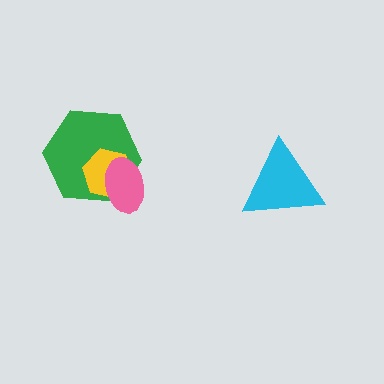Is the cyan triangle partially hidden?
No, no other shape covers it.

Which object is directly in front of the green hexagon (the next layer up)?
The yellow hexagon is directly in front of the green hexagon.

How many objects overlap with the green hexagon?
2 objects overlap with the green hexagon.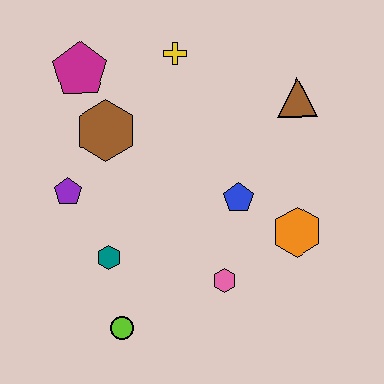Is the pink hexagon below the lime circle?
No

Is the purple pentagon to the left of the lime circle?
Yes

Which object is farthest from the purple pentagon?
The brown triangle is farthest from the purple pentagon.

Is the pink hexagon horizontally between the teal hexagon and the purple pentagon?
No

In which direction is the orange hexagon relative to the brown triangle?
The orange hexagon is below the brown triangle.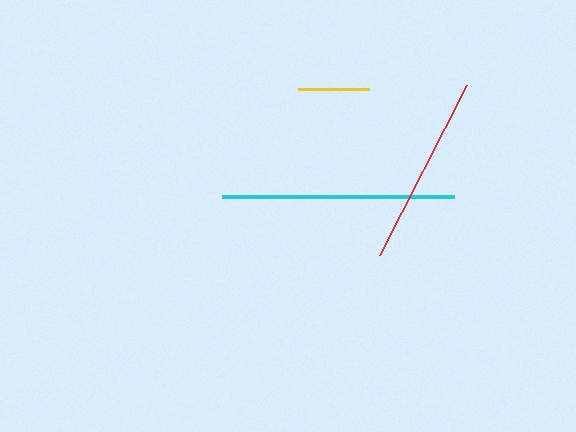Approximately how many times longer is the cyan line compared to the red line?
The cyan line is approximately 1.2 times the length of the red line.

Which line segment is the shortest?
The yellow line is the shortest at approximately 72 pixels.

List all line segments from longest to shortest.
From longest to shortest: cyan, red, yellow.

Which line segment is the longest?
The cyan line is the longest at approximately 232 pixels.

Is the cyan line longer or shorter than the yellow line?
The cyan line is longer than the yellow line.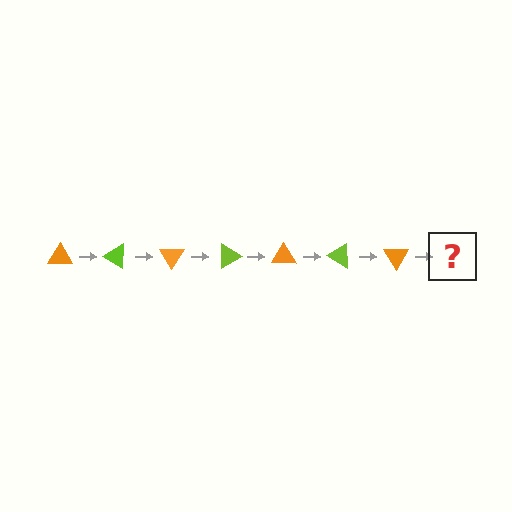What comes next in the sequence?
The next element should be a lime triangle, rotated 210 degrees from the start.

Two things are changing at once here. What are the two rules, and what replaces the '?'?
The two rules are that it rotates 30 degrees each step and the color cycles through orange and lime. The '?' should be a lime triangle, rotated 210 degrees from the start.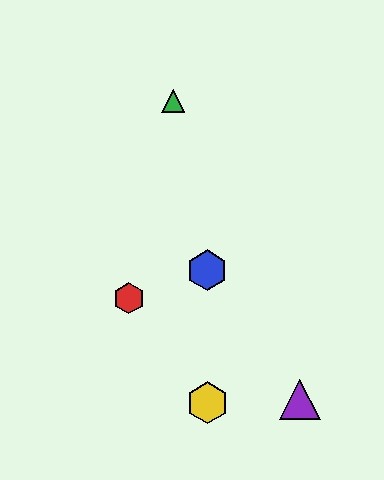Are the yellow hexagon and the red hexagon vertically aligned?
No, the yellow hexagon is at x≈207 and the red hexagon is at x≈129.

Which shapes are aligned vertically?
The blue hexagon, the yellow hexagon are aligned vertically.